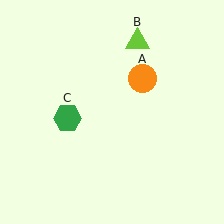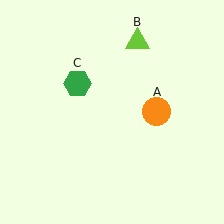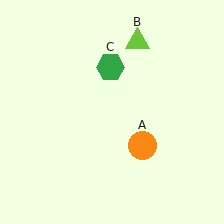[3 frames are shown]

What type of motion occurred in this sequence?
The orange circle (object A), green hexagon (object C) rotated clockwise around the center of the scene.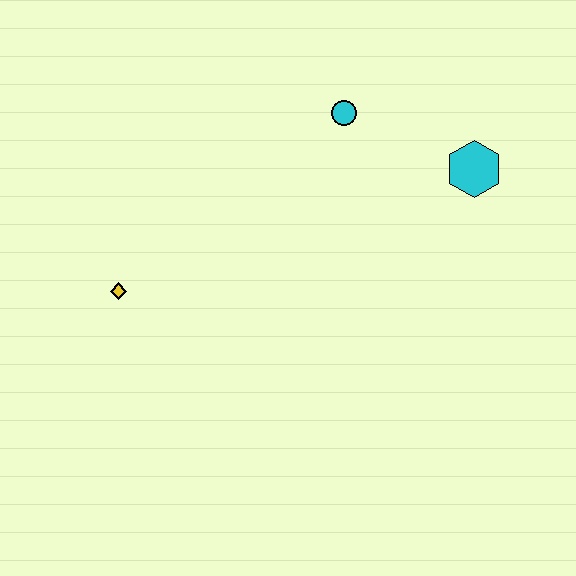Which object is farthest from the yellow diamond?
The cyan hexagon is farthest from the yellow diamond.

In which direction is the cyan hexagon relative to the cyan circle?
The cyan hexagon is to the right of the cyan circle.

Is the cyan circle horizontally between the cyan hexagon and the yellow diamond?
Yes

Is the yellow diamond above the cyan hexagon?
No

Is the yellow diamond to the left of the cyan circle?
Yes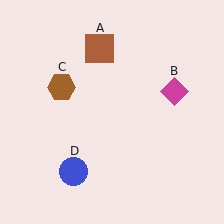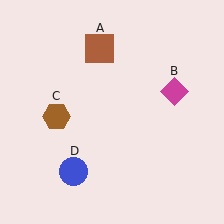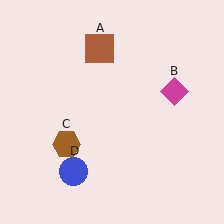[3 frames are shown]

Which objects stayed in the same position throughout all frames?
Brown square (object A) and magenta diamond (object B) and blue circle (object D) remained stationary.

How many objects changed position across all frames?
1 object changed position: brown hexagon (object C).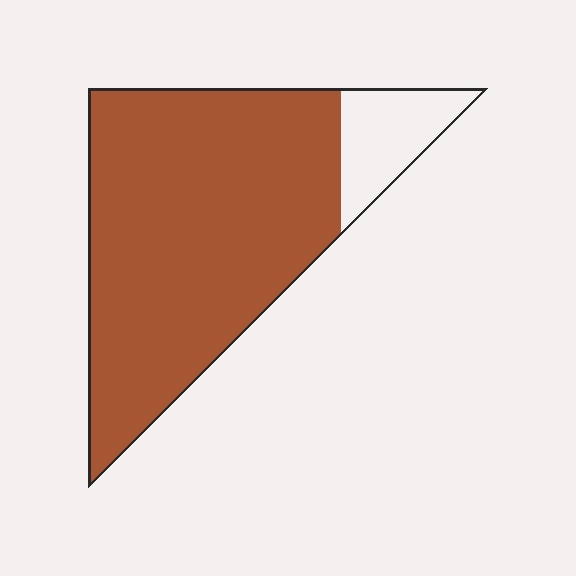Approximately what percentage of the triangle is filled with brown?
Approximately 85%.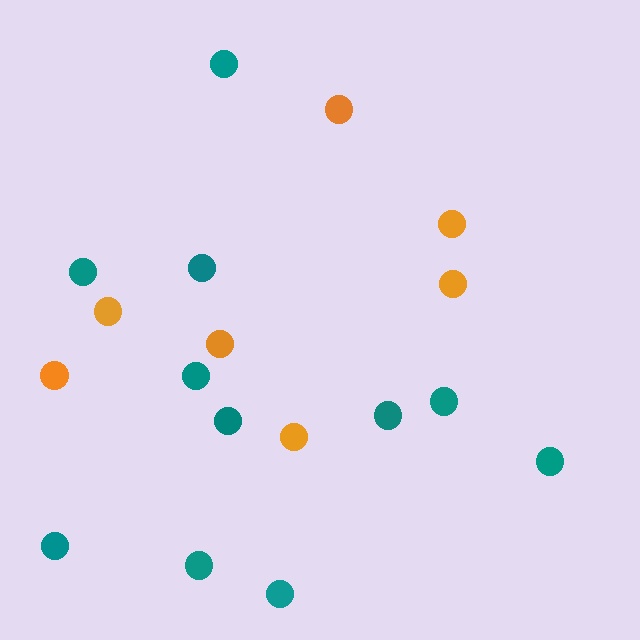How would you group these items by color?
There are 2 groups: one group of orange circles (7) and one group of teal circles (11).